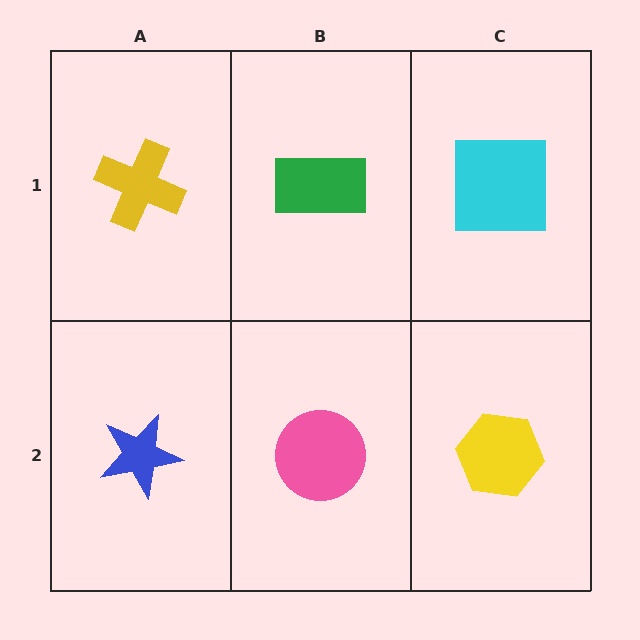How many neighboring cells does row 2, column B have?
3.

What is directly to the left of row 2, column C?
A pink circle.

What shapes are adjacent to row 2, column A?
A yellow cross (row 1, column A), a pink circle (row 2, column B).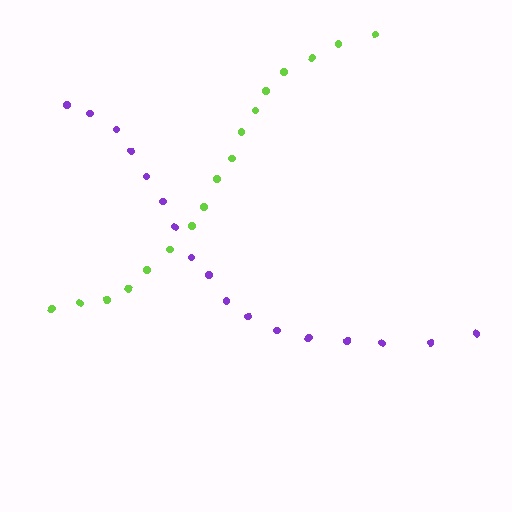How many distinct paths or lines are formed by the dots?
There are 2 distinct paths.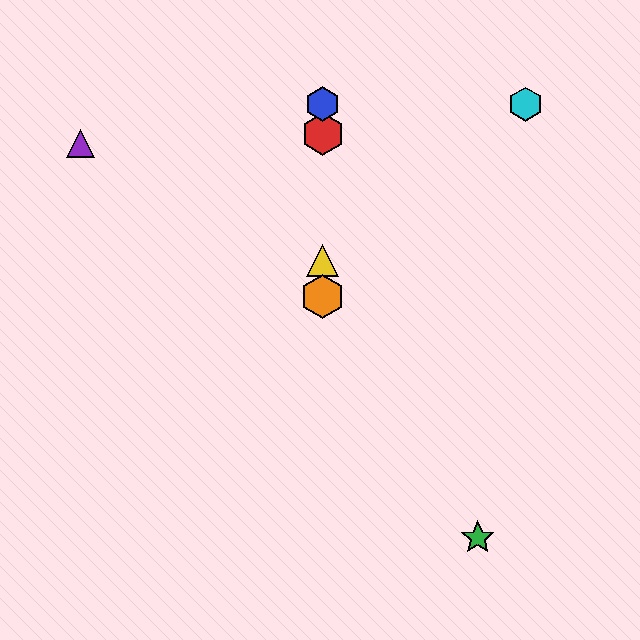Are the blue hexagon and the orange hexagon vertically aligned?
Yes, both are at x≈323.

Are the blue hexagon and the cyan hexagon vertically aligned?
No, the blue hexagon is at x≈323 and the cyan hexagon is at x≈525.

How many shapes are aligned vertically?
4 shapes (the red hexagon, the blue hexagon, the yellow triangle, the orange hexagon) are aligned vertically.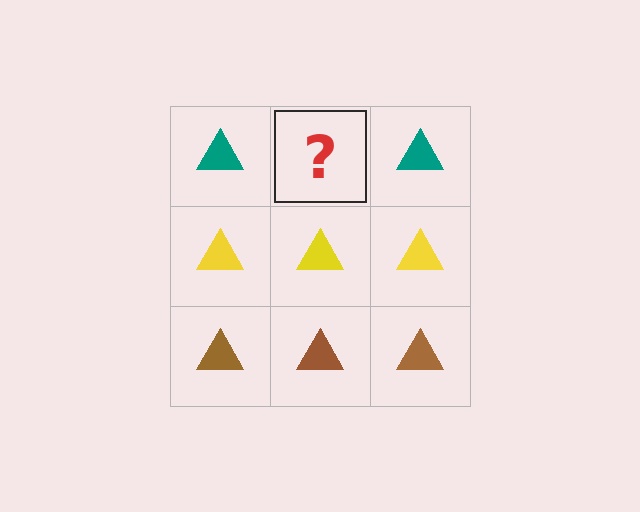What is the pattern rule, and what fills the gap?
The rule is that each row has a consistent color. The gap should be filled with a teal triangle.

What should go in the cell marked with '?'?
The missing cell should contain a teal triangle.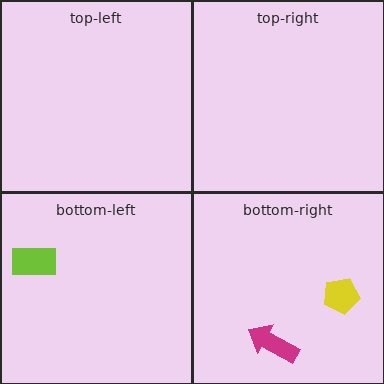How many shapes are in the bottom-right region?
2.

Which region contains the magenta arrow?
The bottom-right region.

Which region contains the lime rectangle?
The bottom-left region.